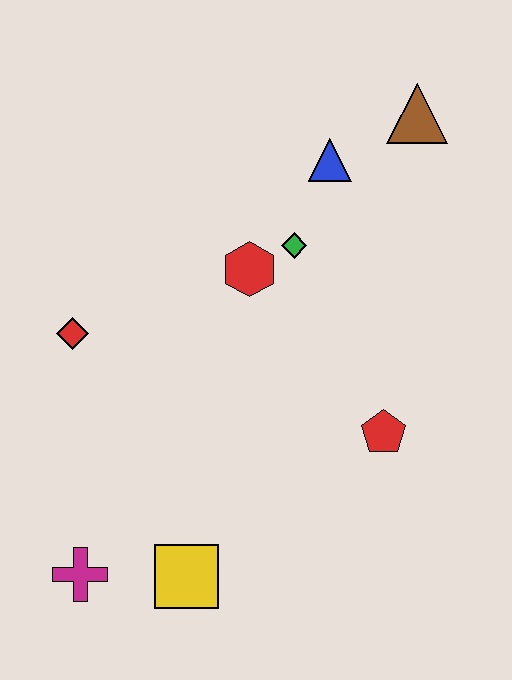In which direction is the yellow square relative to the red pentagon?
The yellow square is to the left of the red pentagon.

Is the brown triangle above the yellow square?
Yes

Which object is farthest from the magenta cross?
The brown triangle is farthest from the magenta cross.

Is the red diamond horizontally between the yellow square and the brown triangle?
No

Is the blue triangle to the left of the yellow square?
No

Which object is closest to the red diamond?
The red hexagon is closest to the red diamond.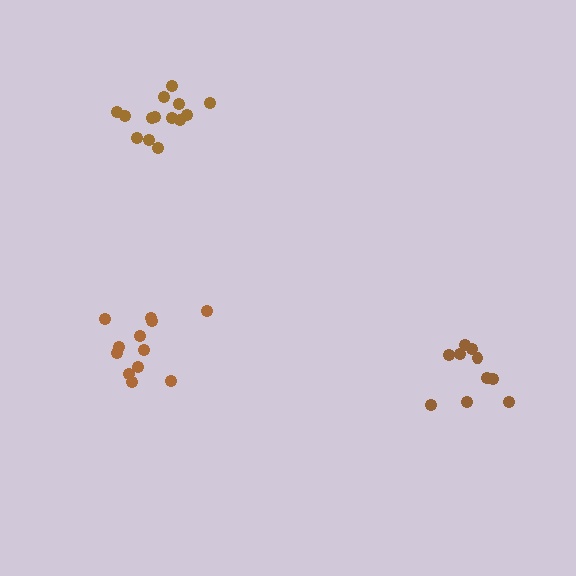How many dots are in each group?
Group 1: 12 dots, Group 2: 10 dots, Group 3: 14 dots (36 total).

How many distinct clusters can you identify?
There are 3 distinct clusters.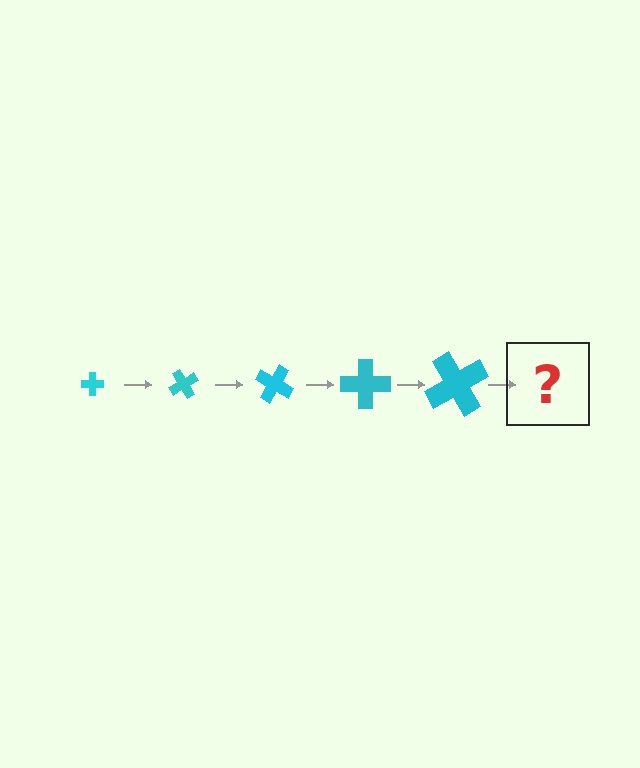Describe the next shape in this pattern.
It should be a cross, larger than the previous one and rotated 300 degrees from the start.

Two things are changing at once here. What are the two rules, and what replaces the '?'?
The two rules are that the cross grows larger each step and it rotates 60 degrees each step. The '?' should be a cross, larger than the previous one and rotated 300 degrees from the start.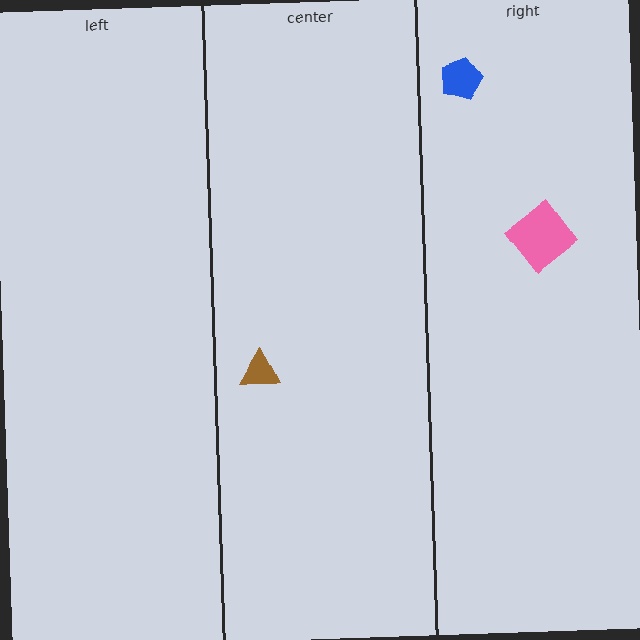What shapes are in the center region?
The brown triangle.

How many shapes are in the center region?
1.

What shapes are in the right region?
The blue pentagon, the pink diamond.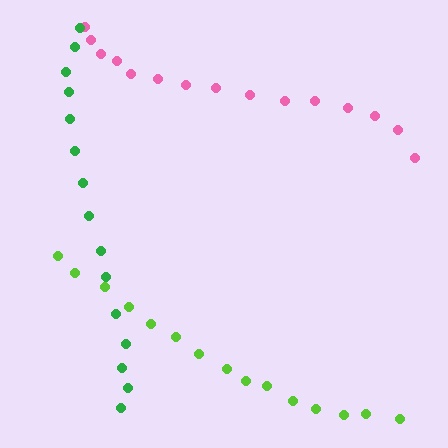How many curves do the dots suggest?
There are 3 distinct paths.